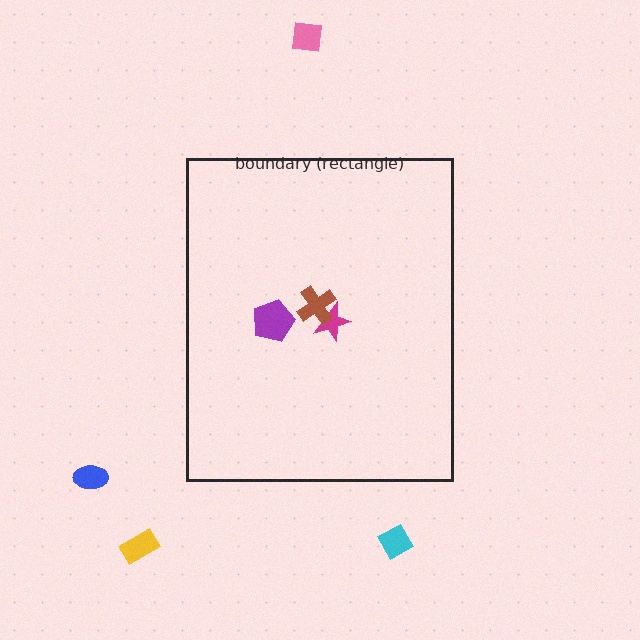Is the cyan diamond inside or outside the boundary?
Outside.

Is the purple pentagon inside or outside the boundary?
Inside.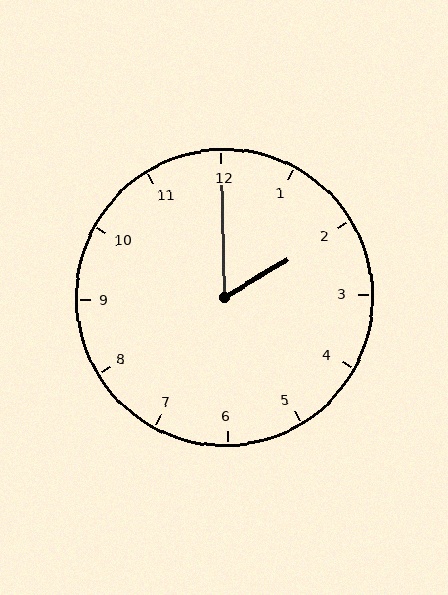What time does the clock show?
2:00.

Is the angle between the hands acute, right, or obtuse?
It is acute.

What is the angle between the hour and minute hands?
Approximately 60 degrees.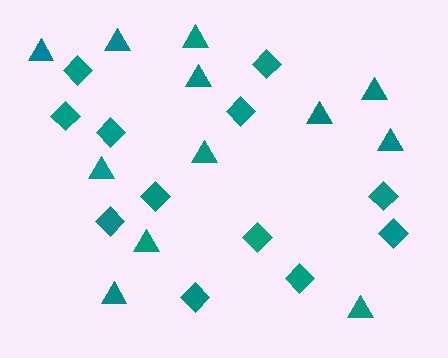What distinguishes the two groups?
There are 2 groups: one group of diamonds (12) and one group of triangles (12).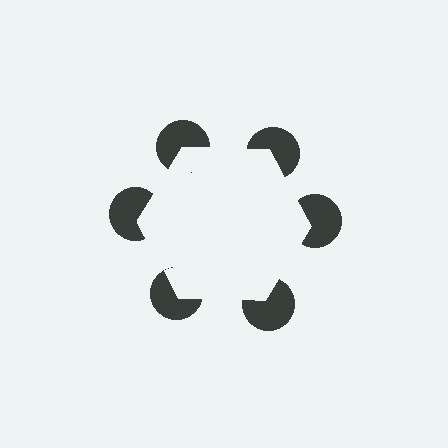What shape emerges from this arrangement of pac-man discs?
An illusory hexagon — its edges are inferred from the aligned wedge cuts in the pac-man discs, not physically drawn.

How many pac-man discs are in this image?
There are 6 — one at each vertex of the illusory hexagon.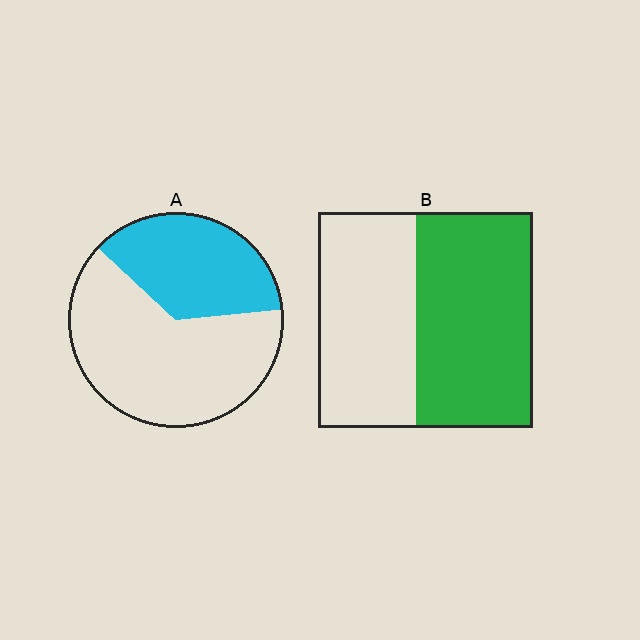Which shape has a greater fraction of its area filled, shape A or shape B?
Shape B.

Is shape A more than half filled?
No.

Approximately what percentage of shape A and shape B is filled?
A is approximately 35% and B is approximately 55%.